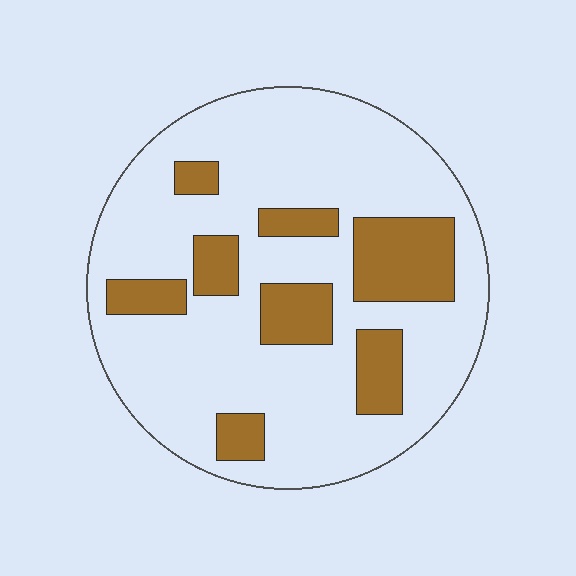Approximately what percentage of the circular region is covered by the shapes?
Approximately 25%.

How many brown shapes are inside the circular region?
8.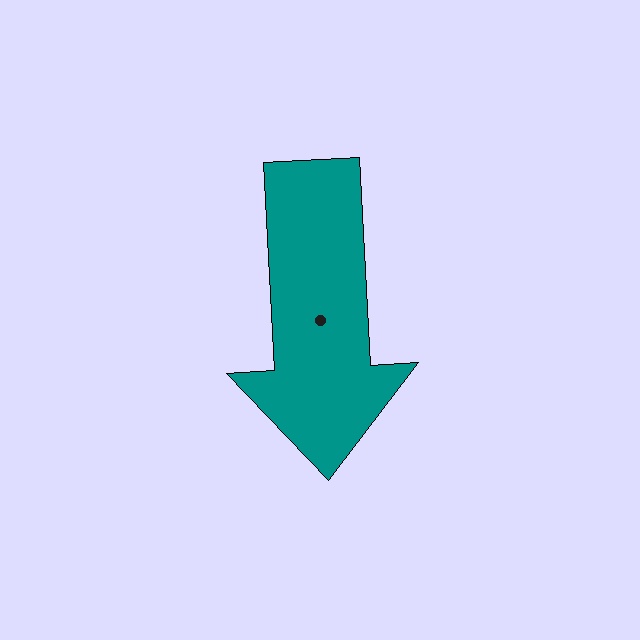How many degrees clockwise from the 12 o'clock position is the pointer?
Approximately 177 degrees.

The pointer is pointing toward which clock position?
Roughly 6 o'clock.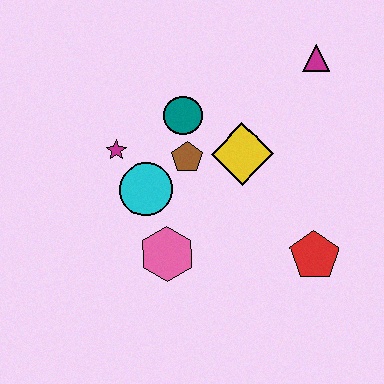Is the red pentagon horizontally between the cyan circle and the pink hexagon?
No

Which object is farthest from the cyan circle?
The magenta triangle is farthest from the cyan circle.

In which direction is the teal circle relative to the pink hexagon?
The teal circle is above the pink hexagon.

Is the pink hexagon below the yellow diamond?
Yes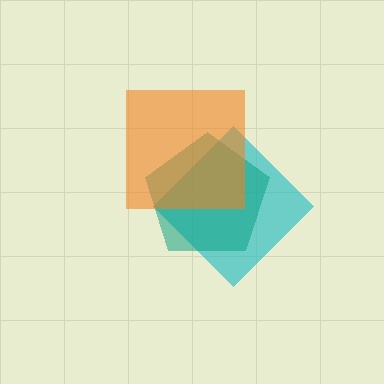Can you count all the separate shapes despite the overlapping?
Yes, there are 3 separate shapes.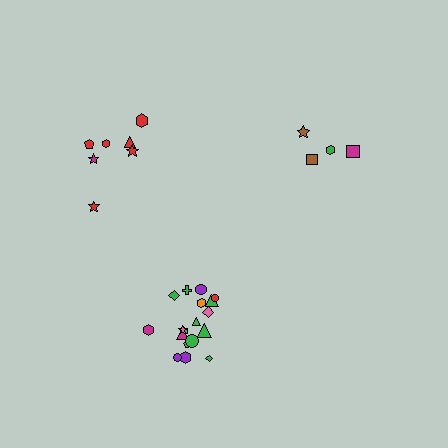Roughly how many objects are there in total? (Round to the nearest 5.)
Roughly 30 objects in total.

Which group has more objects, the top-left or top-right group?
The top-left group.